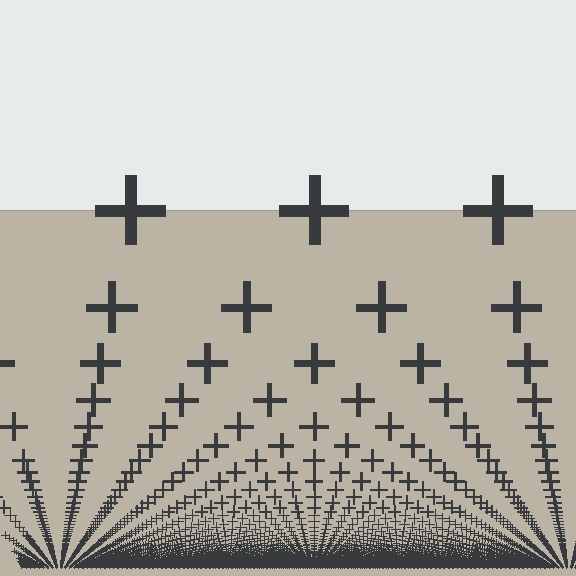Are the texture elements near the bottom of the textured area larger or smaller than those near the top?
Smaller. The gradient is inverted — elements near the bottom are smaller and denser.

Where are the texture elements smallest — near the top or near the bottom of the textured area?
Near the bottom.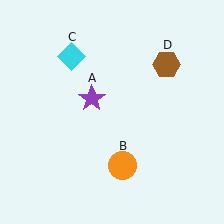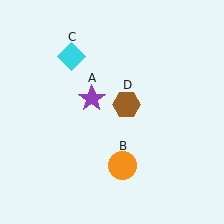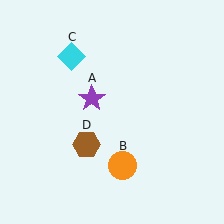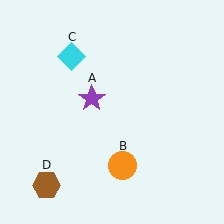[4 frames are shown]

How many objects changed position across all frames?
1 object changed position: brown hexagon (object D).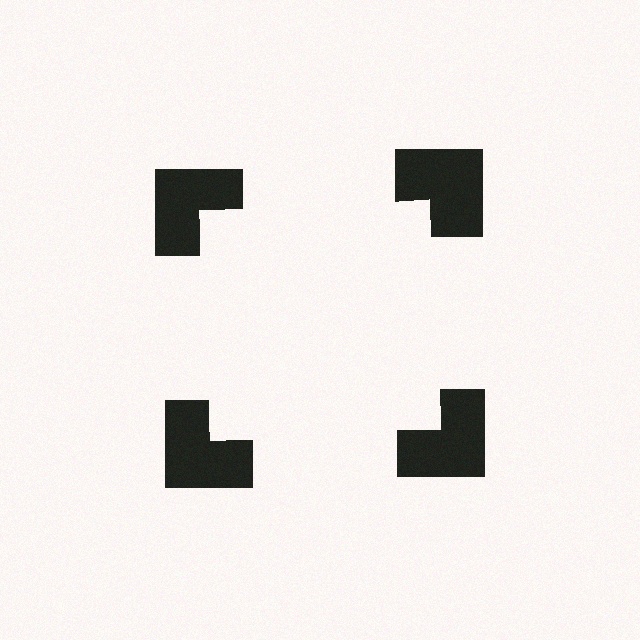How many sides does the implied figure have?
4 sides.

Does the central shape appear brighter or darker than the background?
It typically appears slightly brighter than the background, even though no actual brightness change is drawn.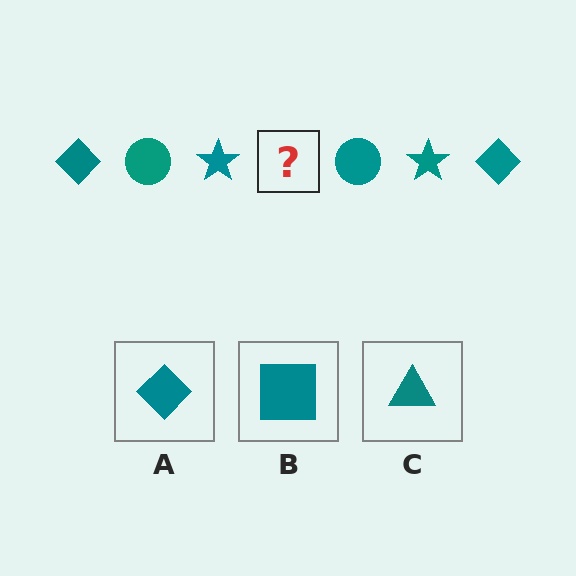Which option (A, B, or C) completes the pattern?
A.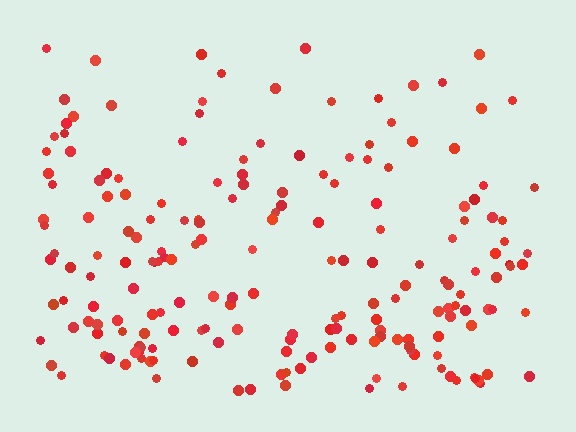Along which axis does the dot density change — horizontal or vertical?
Vertical.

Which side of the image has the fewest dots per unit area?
The top.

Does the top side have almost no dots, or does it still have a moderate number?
Still a moderate number, just noticeably fewer than the bottom.